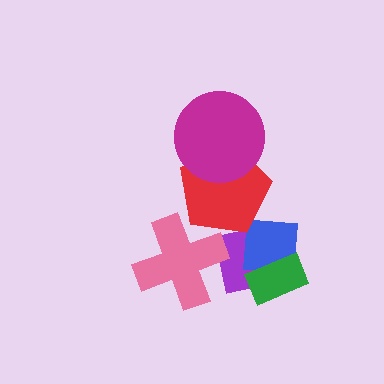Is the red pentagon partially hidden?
Yes, it is partially covered by another shape.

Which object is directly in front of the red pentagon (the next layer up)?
The magenta circle is directly in front of the red pentagon.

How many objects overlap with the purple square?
4 objects overlap with the purple square.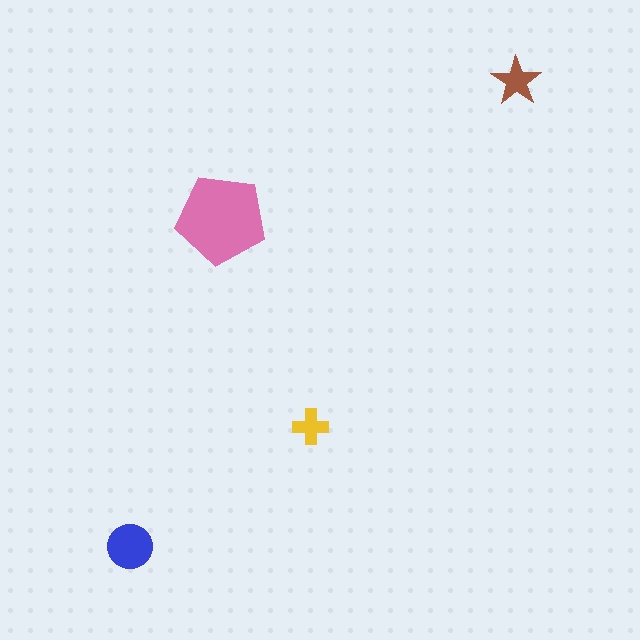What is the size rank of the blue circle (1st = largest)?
2nd.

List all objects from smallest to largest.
The yellow cross, the brown star, the blue circle, the pink pentagon.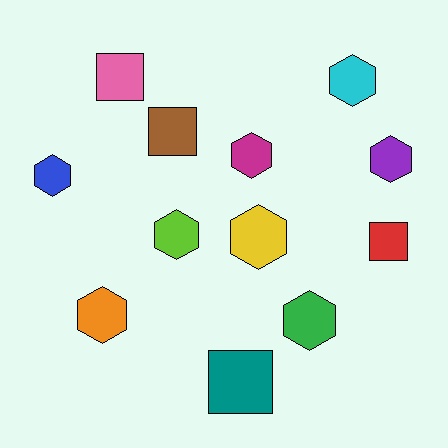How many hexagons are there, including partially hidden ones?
There are 8 hexagons.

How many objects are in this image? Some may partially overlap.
There are 12 objects.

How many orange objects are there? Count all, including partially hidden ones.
There is 1 orange object.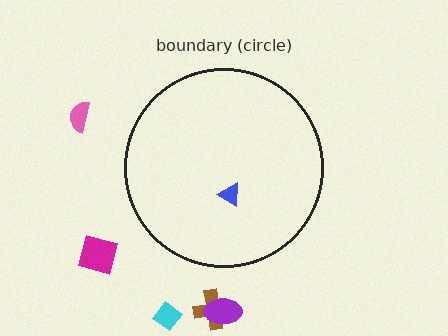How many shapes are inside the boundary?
1 inside, 5 outside.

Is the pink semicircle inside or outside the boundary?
Outside.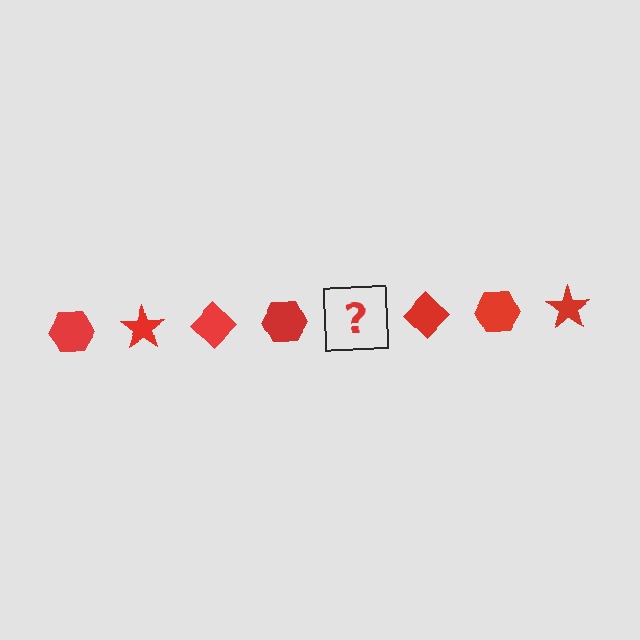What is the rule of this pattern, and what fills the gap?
The rule is that the pattern cycles through hexagon, star, diamond shapes in red. The gap should be filled with a red star.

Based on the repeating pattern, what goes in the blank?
The blank should be a red star.